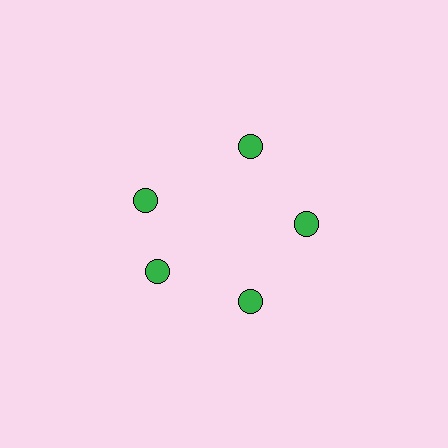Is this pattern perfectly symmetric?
No. The 5 green circles are arranged in a ring, but one element near the 10 o'clock position is rotated out of alignment along the ring, breaking the 5-fold rotational symmetry.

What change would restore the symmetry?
The symmetry would be restored by rotating it back into even spacing with its neighbors so that all 5 circles sit at equal angles and equal distance from the center.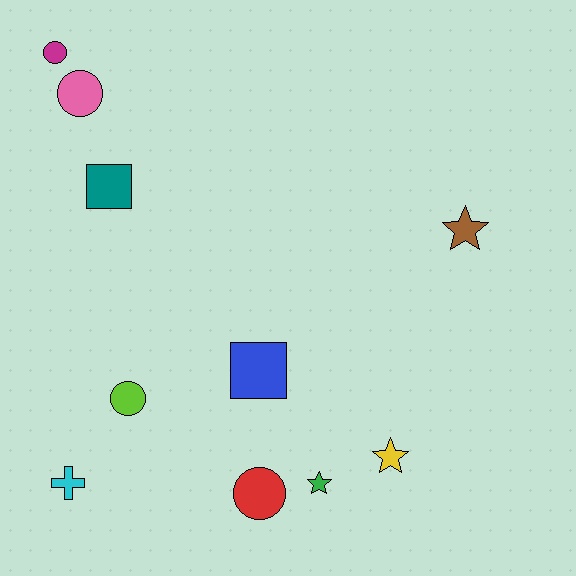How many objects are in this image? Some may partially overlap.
There are 10 objects.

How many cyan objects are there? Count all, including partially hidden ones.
There is 1 cyan object.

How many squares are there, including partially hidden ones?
There are 2 squares.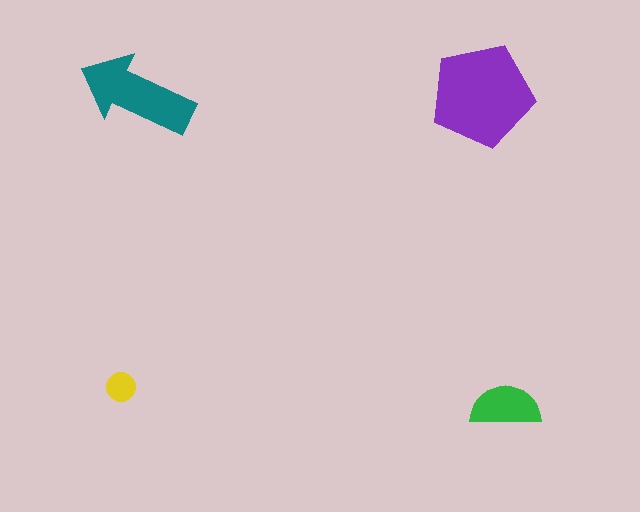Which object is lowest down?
The green semicircle is bottommost.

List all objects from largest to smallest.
The purple pentagon, the teal arrow, the green semicircle, the yellow circle.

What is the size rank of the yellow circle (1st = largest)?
4th.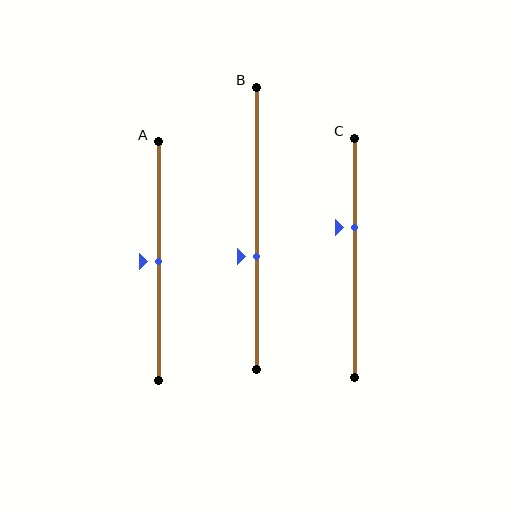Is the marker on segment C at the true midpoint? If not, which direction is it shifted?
No, the marker on segment C is shifted upward by about 13% of the segment length.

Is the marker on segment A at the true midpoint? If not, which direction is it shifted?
Yes, the marker on segment A is at the true midpoint.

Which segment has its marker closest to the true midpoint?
Segment A has its marker closest to the true midpoint.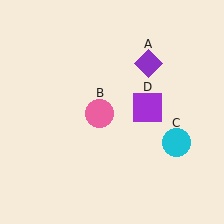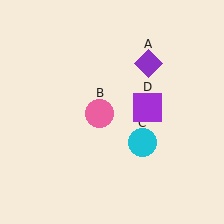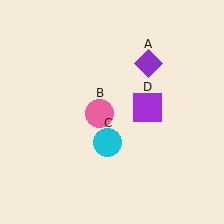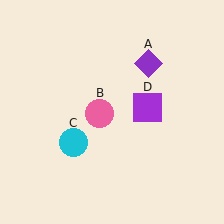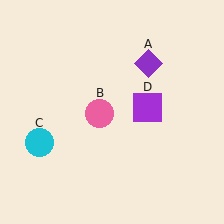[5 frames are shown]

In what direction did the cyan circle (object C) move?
The cyan circle (object C) moved left.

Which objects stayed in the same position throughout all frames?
Purple diamond (object A) and pink circle (object B) and purple square (object D) remained stationary.